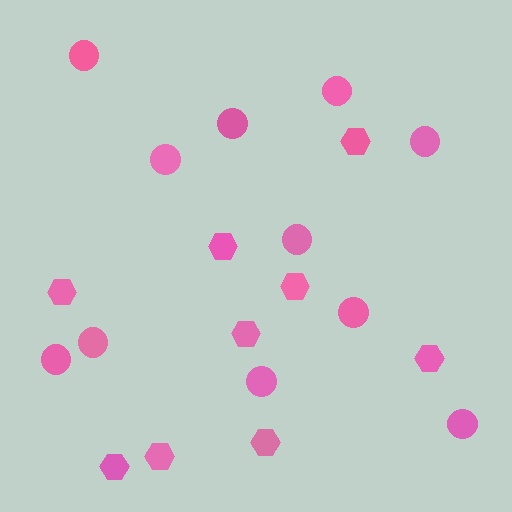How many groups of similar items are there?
There are 2 groups: one group of circles (11) and one group of hexagons (9).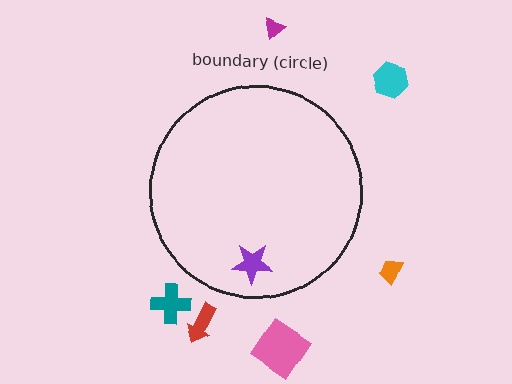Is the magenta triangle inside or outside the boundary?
Outside.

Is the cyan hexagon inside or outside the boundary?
Outside.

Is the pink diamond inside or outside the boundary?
Outside.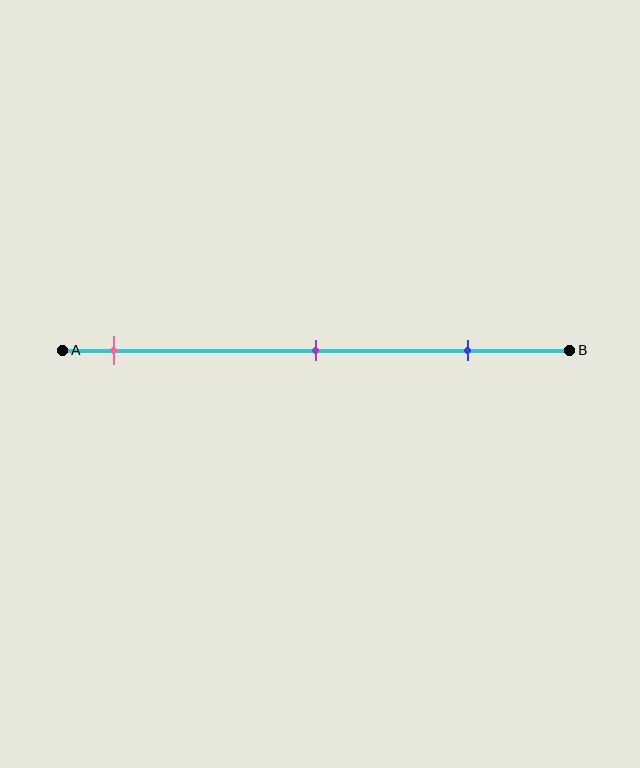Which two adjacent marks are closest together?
The purple and blue marks are the closest adjacent pair.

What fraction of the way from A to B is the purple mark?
The purple mark is approximately 50% (0.5) of the way from A to B.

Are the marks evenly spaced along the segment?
Yes, the marks are approximately evenly spaced.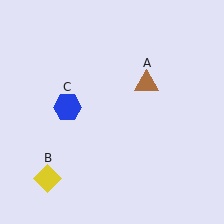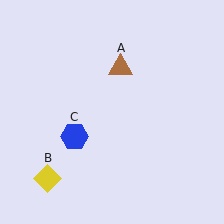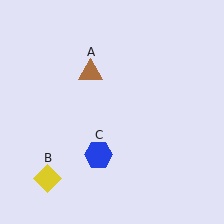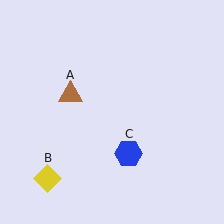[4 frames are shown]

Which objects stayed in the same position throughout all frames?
Yellow diamond (object B) remained stationary.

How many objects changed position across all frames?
2 objects changed position: brown triangle (object A), blue hexagon (object C).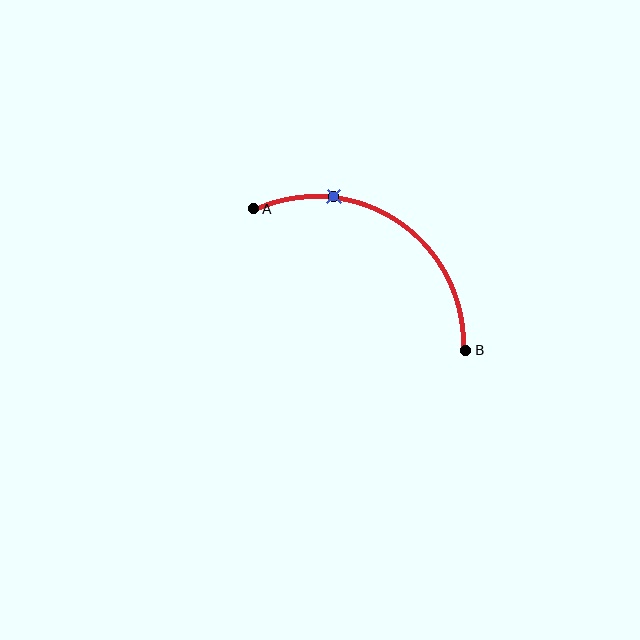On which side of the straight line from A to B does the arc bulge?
The arc bulges above the straight line connecting A and B.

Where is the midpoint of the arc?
The arc midpoint is the point on the curve farthest from the straight line joining A and B. It sits above that line.